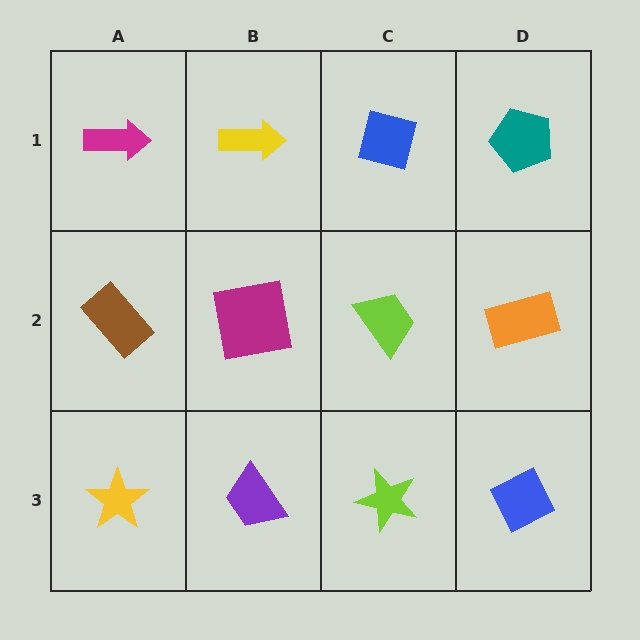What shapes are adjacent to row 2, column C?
A blue square (row 1, column C), a lime star (row 3, column C), a magenta square (row 2, column B), an orange rectangle (row 2, column D).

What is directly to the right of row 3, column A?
A purple trapezoid.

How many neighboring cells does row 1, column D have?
2.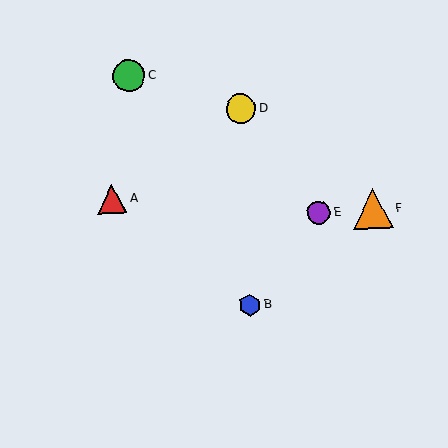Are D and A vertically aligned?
No, D is at x≈241 and A is at x≈112.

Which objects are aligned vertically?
Objects B, D are aligned vertically.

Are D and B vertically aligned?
Yes, both are at x≈241.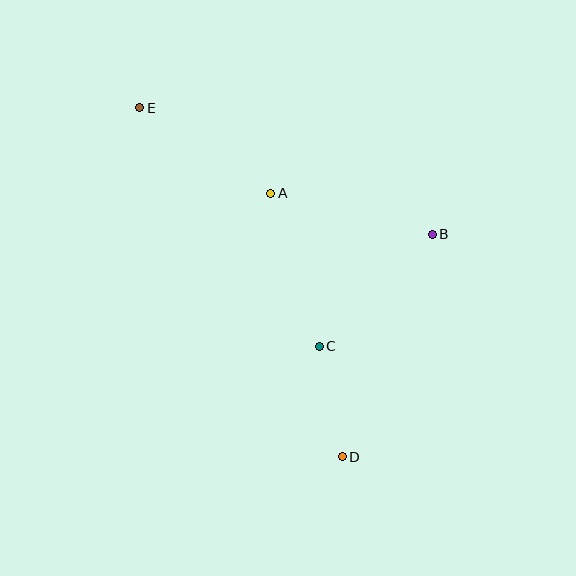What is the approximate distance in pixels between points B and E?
The distance between B and E is approximately 319 pixels.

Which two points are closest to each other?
Points C and D are closest to each other.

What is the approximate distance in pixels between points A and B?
The distance between A and B is approximately 167 pixels.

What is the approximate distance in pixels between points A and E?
The distance between A and E is approximately 157 pixels.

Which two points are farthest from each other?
Points D and E are farthest from each other.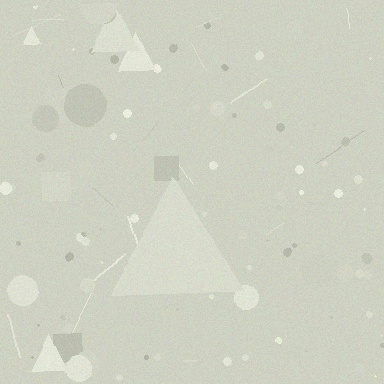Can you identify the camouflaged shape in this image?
The camouflaged shape is a triangle.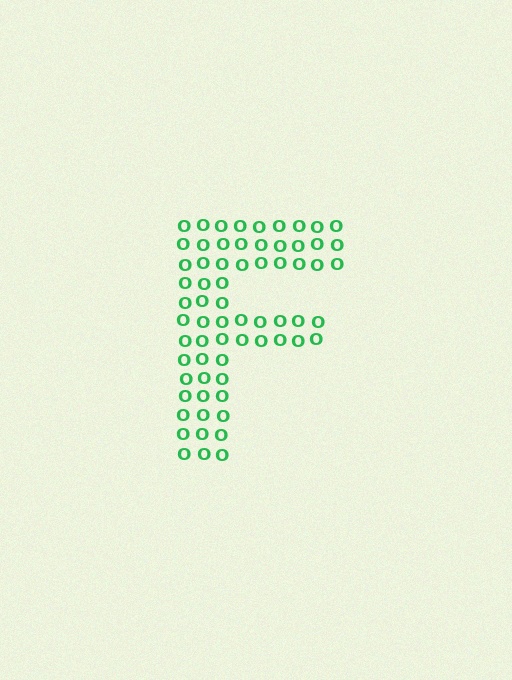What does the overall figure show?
The overall figure shows the letter F.